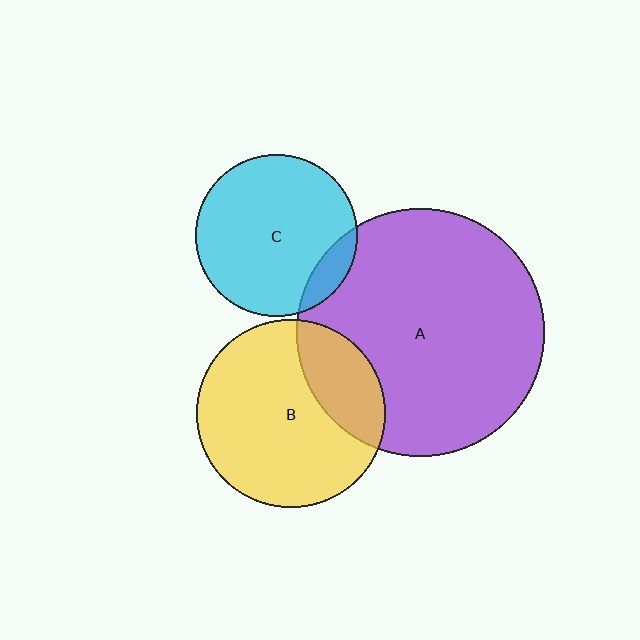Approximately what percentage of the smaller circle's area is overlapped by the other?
Approximately 25%.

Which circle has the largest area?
Circle A (purple).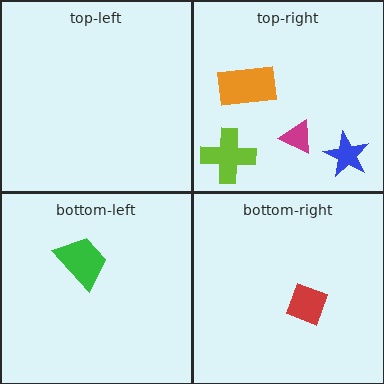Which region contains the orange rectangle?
The top-right region.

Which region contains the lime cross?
The top-right region.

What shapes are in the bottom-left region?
The green trapezoid.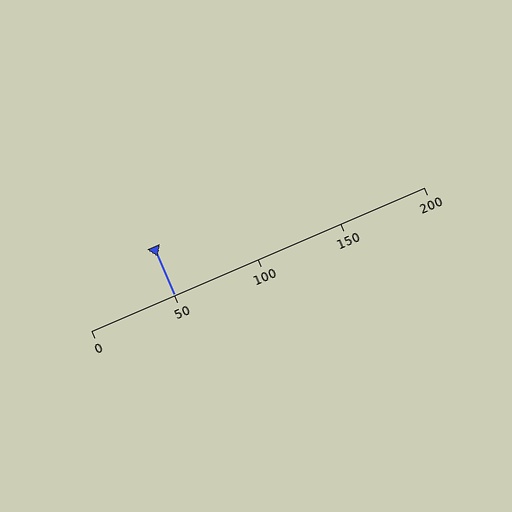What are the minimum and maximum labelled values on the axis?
The axis runs from 0 to 200.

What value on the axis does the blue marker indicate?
The marker indicates approximately 50.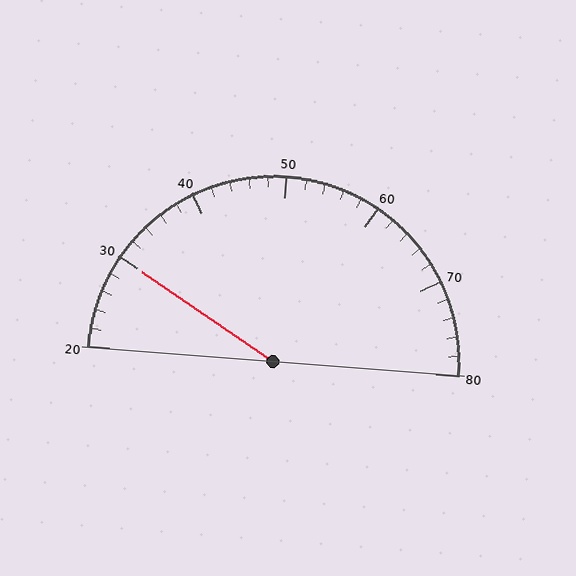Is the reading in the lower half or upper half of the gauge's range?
The reading is in the lower half of the range (20 to 80).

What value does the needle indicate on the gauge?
The needle indicates approximately 30.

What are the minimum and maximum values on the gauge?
The gauge ranges from 20 to 80.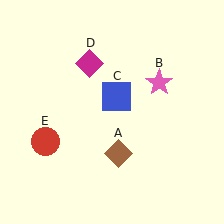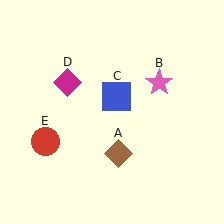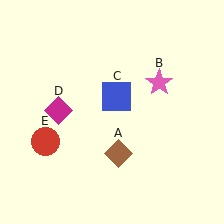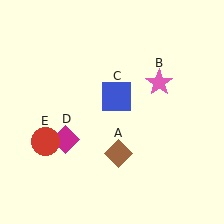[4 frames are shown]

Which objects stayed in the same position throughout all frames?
Brown diamond (object A) and pink star (object B) and blue square (object C) and red circle (object E) remained stationary.